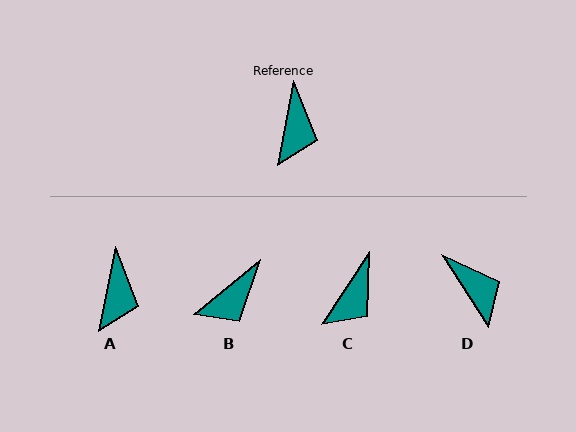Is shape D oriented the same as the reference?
No, it is off by about 44 degrees.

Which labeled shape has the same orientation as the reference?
A.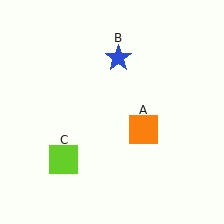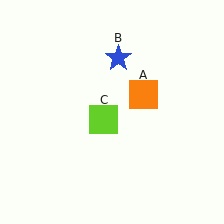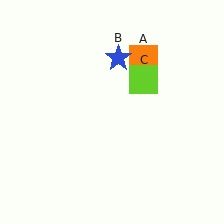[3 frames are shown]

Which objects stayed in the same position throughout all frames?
Blue star (object B) remained stationary.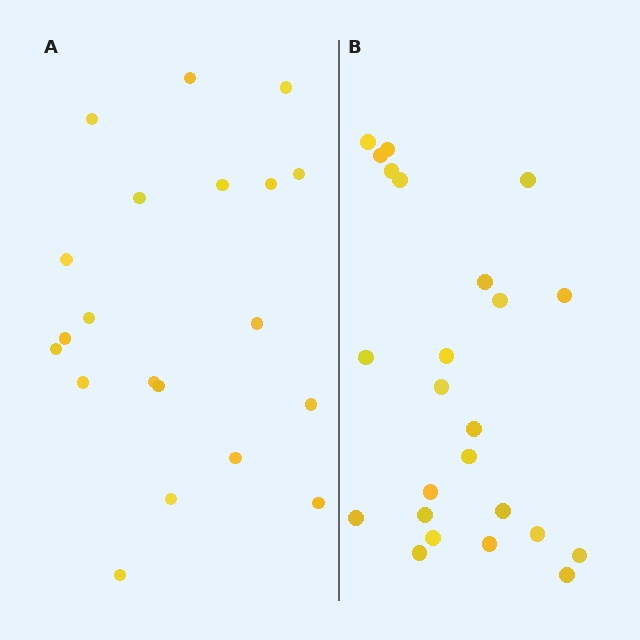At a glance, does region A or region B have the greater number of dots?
Region B (the right region) has more dots.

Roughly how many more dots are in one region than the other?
Region B has about 4 more dots than region A.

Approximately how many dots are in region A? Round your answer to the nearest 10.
About 20 dots.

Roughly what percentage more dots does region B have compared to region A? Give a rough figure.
About 20% more.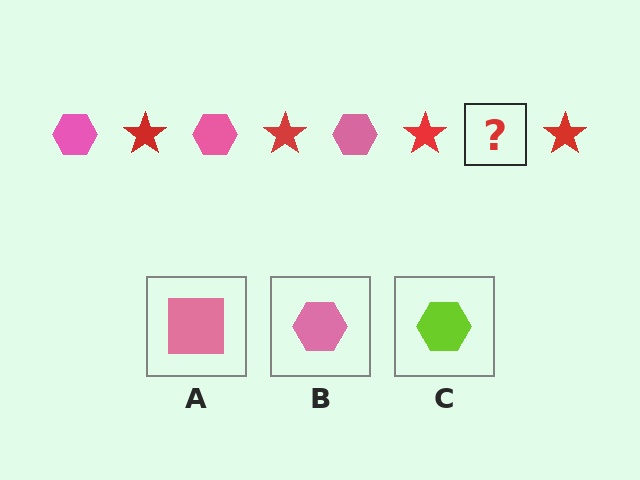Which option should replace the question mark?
Option B.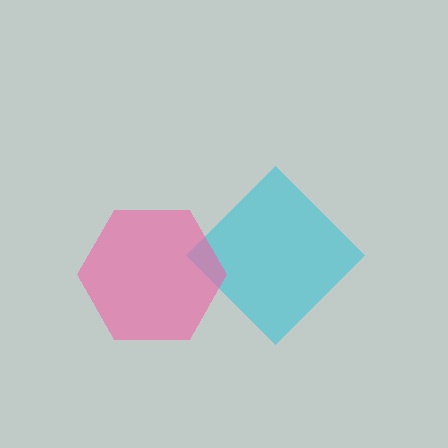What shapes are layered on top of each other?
The layered shapes are: a cyan diamond, a pink hexagon.